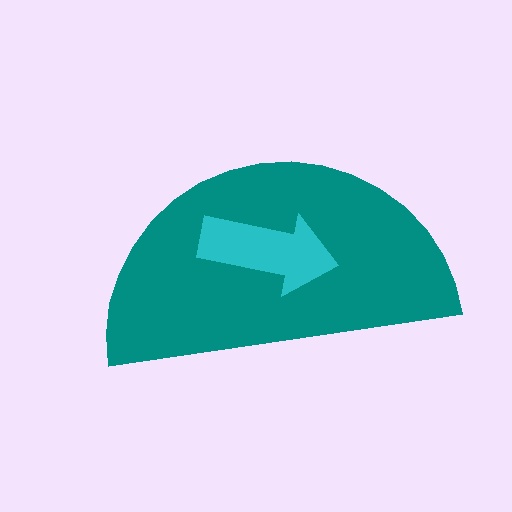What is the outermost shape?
The teal semicircle.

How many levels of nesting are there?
2.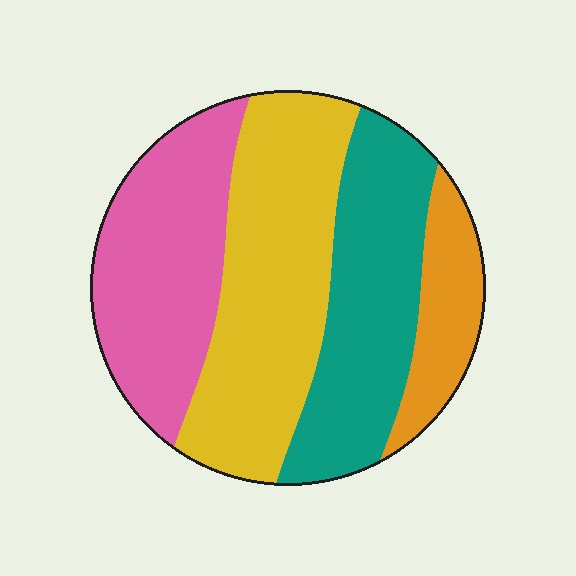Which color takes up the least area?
Orange, at roughly 10%.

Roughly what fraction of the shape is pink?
Pink takes up about one quarter (1/4) of the shape.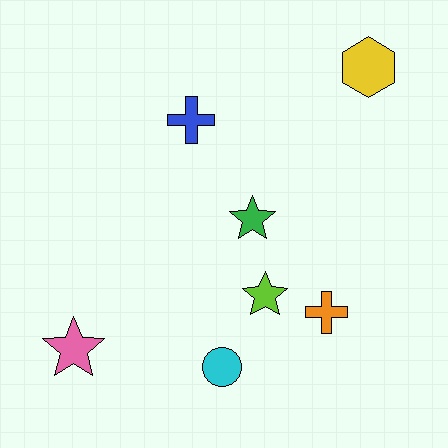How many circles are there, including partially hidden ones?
There is 1 circle.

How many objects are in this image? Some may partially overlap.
There are 7 objects.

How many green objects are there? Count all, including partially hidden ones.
There is 1 green object.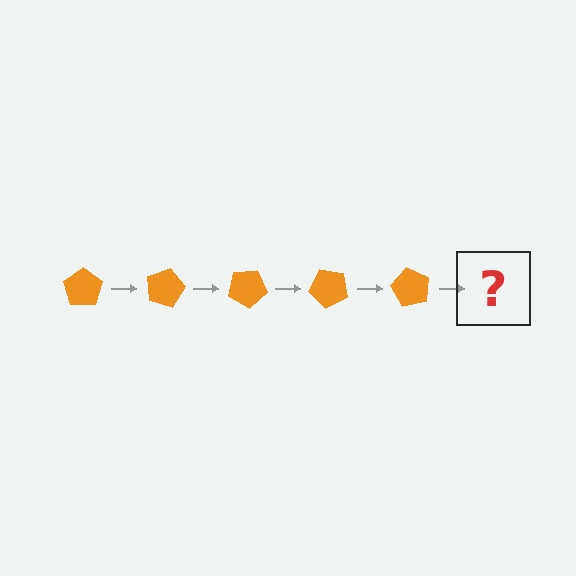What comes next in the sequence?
The next element should be an orange pentagon rotated 75 degrees.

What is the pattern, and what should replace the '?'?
The pattern is that the pentagon rotates 15 degrees each step. The '?' should be an orange pentagon rotated 75 degrees.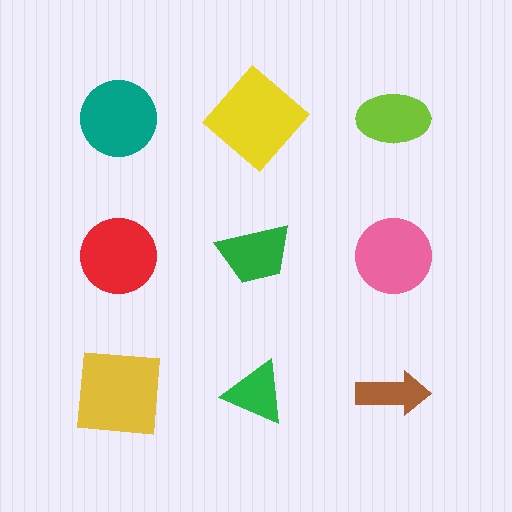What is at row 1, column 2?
A yellow diamond.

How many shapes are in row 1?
3 shapes.